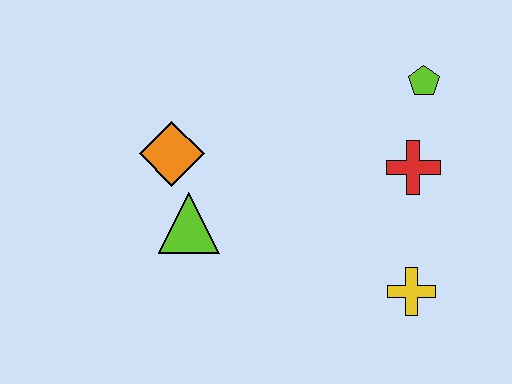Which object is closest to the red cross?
The lime pentagon is closest to the red cross.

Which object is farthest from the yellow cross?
The orange diamond is farthest from the yellow cross.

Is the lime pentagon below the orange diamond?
No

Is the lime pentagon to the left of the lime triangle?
No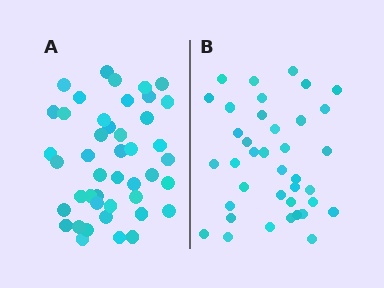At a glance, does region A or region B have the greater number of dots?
Region A (the left region) has more dots.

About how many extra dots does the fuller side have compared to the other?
Region A has about 6 more dots than region B.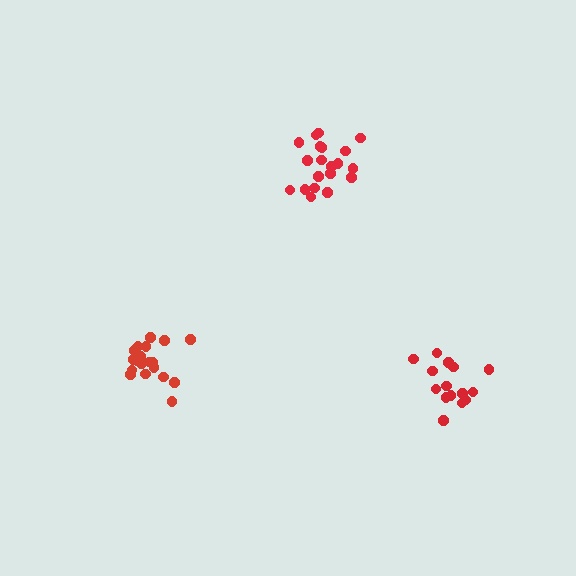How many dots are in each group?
Group 1: 19 dots, Group 2: 15 dots, Group 3: 20 dots (54 total).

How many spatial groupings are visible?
There are 3 spatial groupings.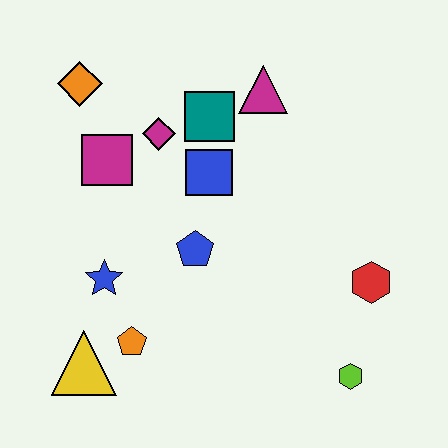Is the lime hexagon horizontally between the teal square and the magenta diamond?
No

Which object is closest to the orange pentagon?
The yellow triangle is closest to the orange pentagon.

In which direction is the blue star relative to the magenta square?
The blue star is below the magenta square.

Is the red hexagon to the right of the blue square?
Yes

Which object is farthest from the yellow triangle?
The magenta triangle is farthest from the yellow triangle.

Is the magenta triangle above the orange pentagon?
Yes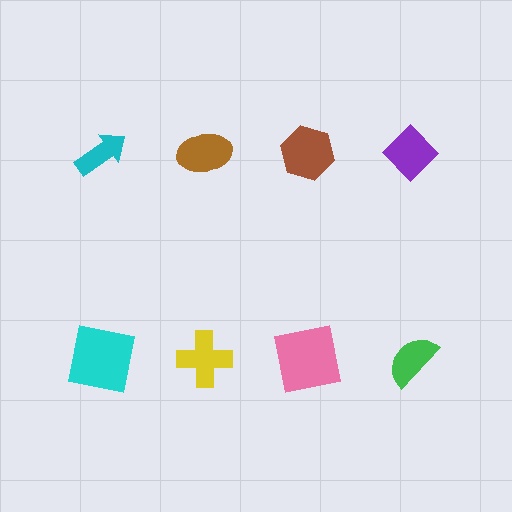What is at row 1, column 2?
A brown ellipse.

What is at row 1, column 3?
A brown hexagon.